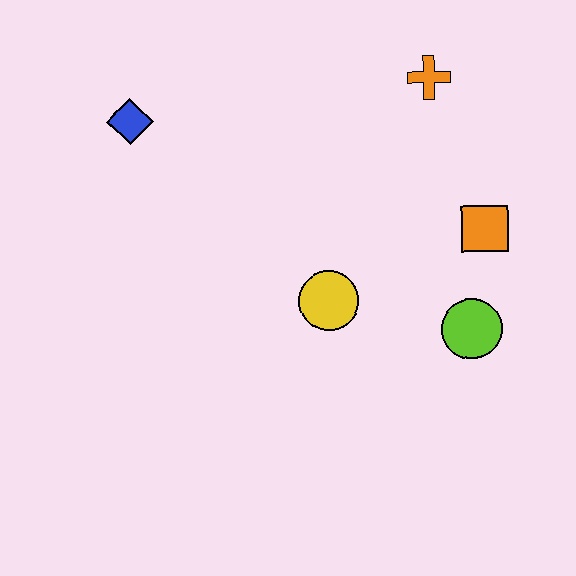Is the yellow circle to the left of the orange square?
Yes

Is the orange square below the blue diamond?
Yes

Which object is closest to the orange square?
The lime circle is closest to the orange square.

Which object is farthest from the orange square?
The blue diamond is farthest from the orange square.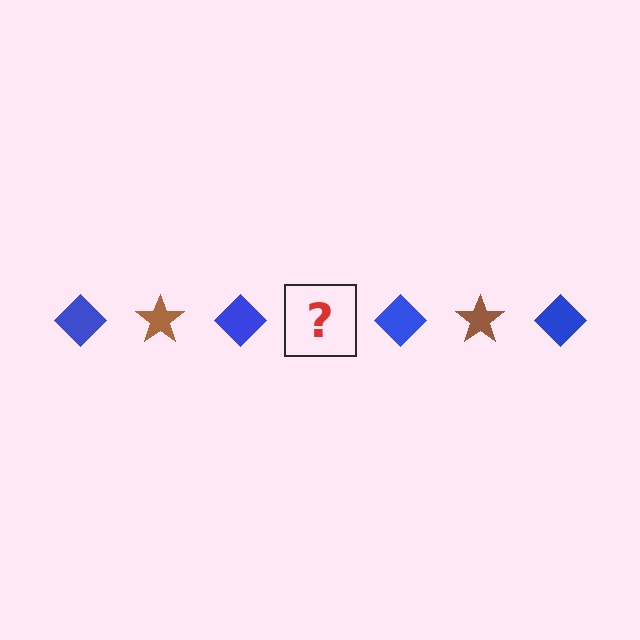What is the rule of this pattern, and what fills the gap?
The rule is that the pattern alternates between blue diamond and brown star. The gap should be filled with a brown star.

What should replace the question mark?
The question mark should be replaced with a brown star.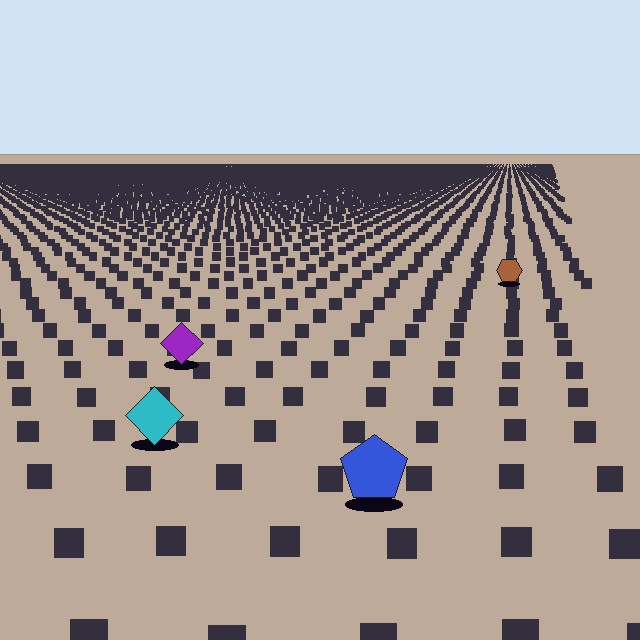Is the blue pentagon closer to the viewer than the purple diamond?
Yes. The blue pentagon is closer — you can tell from the texture gradient: the ground texture is coarser near it.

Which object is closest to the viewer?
The blue pentagon is closest. The texture marks near it are larger and more spread out.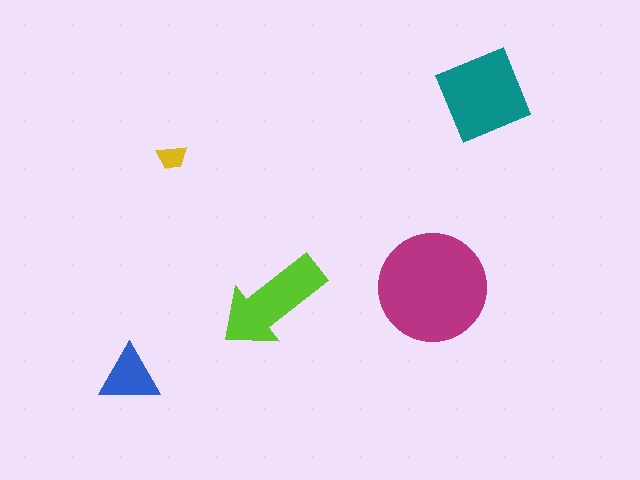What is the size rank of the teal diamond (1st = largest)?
2nd.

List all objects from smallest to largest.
The yellow trapezoid, the blue triangle, the lime arrow, the teal diamond, the magenta circle.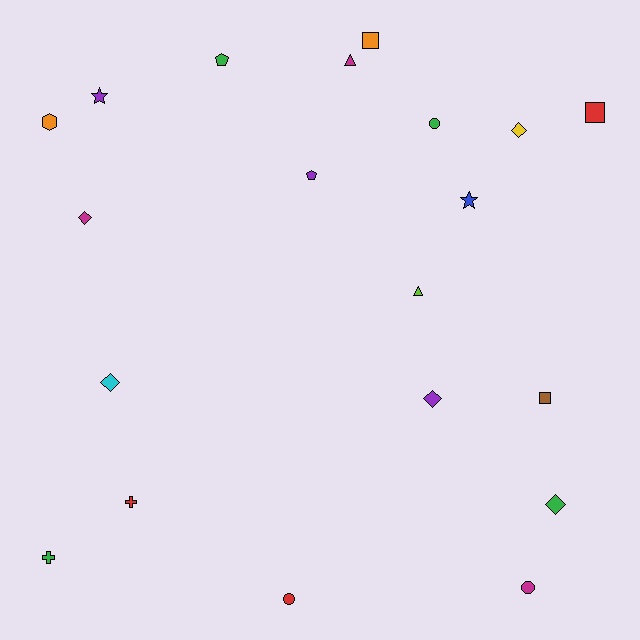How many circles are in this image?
There are 3 circles.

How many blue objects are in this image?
There is 1 blue object.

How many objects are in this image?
There are 20 objects.